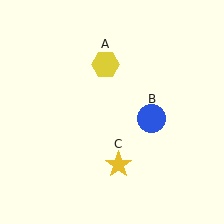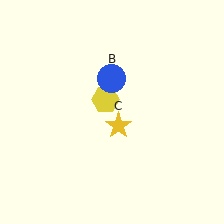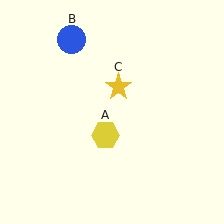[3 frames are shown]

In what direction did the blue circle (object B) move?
The blue circle (object B) moved up and to the left.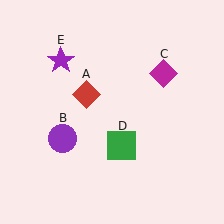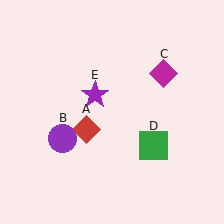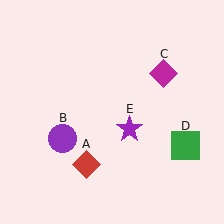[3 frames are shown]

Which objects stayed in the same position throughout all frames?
Purple circle (object B) and magenta diamond (object C) remained stationary.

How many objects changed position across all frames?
3 objects changed position: red diamond (object A), green square (object D), purple star (object E).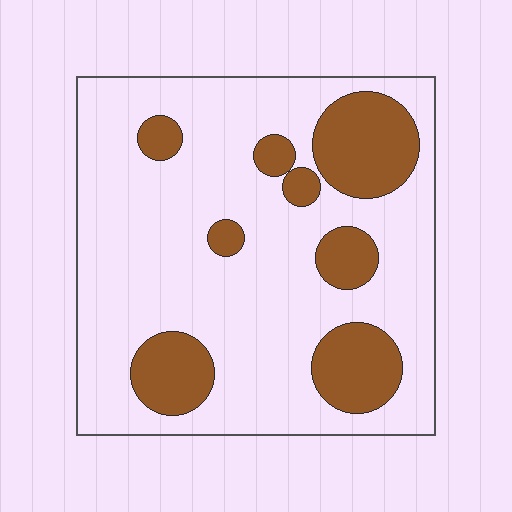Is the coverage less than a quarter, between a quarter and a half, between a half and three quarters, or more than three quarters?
Less than a quarter.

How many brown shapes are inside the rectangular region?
8.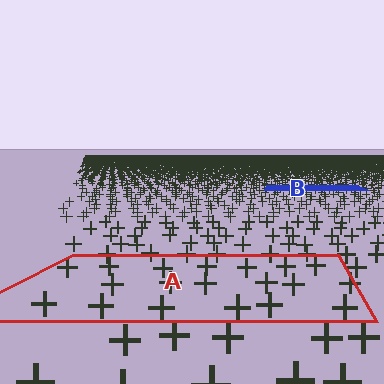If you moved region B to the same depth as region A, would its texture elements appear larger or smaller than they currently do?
They would appear larger. At a closer depth, the same texture elements are projected at a bigger on-screen size.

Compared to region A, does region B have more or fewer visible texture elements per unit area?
Region B has more texture elements per unit area — they are packed more densely because it is farther away.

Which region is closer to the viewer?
Region A is closer. The texture elements there are larger and more spread out.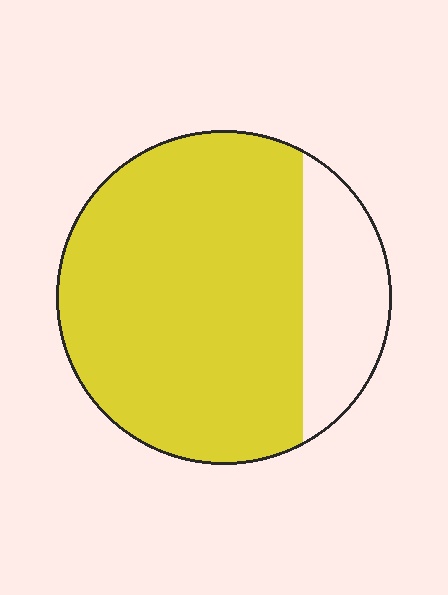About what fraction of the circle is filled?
About four fifths (4/5).